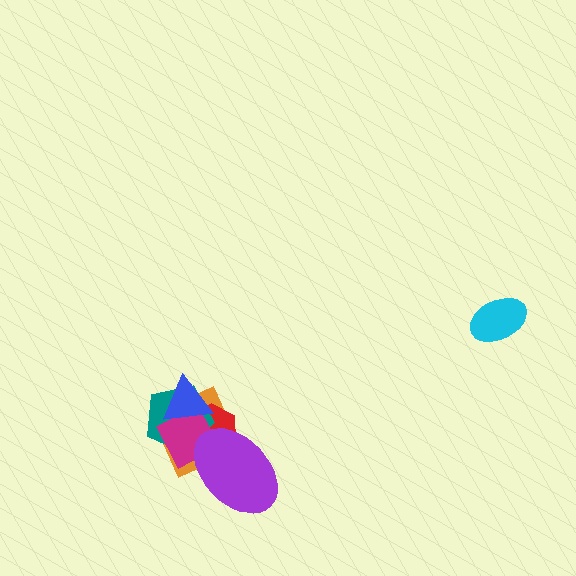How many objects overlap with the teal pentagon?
4 objects overlap with the teal pentagon.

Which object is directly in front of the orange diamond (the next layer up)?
The red hexagon is directly in front of the orange diamond.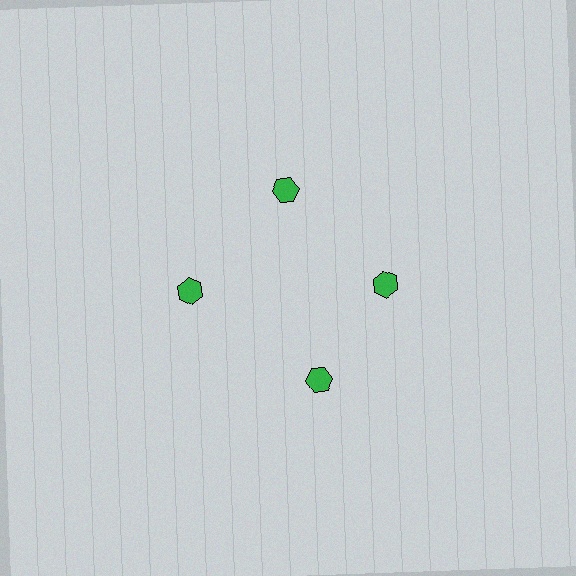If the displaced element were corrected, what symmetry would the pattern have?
It would have 4-fold rotational symmetry — the pattern would map onto itself every 90 degrees.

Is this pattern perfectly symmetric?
No. The 4 green hexagons are arranged in a ring, but one element near the 6 o'clock position is rotated out of alignment along the ring, breaking the 4-fold rotational symmetry.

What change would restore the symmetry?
The symmetry would be restored by rotating it back into even spacing with its neighbors so that all 4 hexagons sit at equal angles and equal distance from the center.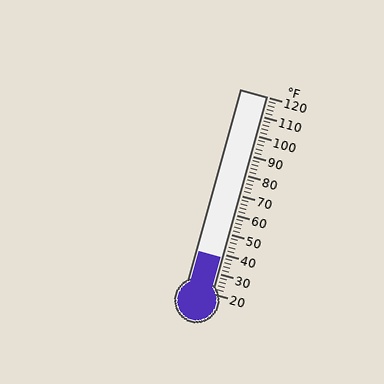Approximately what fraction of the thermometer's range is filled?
The thermometer is filled to approximately 20% of its range.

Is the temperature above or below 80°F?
The temperature is below 80°F.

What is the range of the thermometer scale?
The thermometer scale ranges from 20°F to 120°F.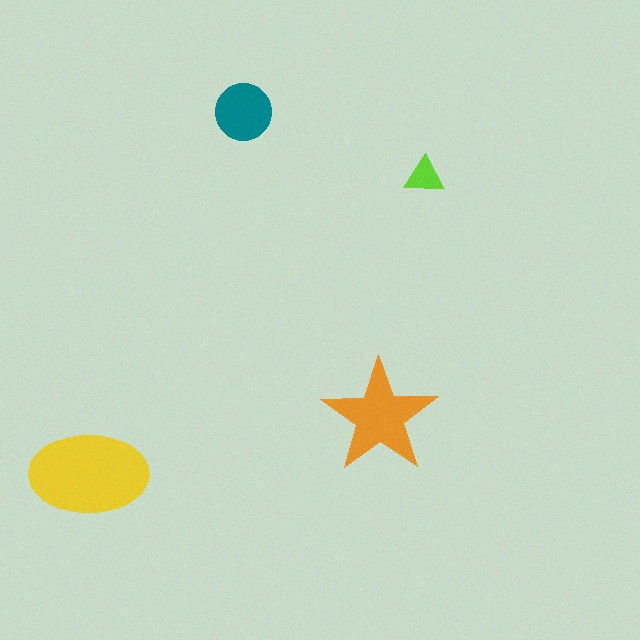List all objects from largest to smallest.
The yellow ellipse, the orange star, the teal circle, the lime triangle.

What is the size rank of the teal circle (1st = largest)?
3rd.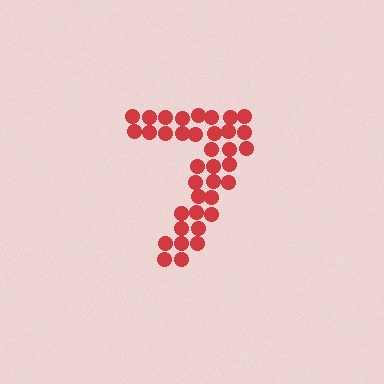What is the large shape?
The large shape is the digit 7.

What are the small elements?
The small elements are circles.